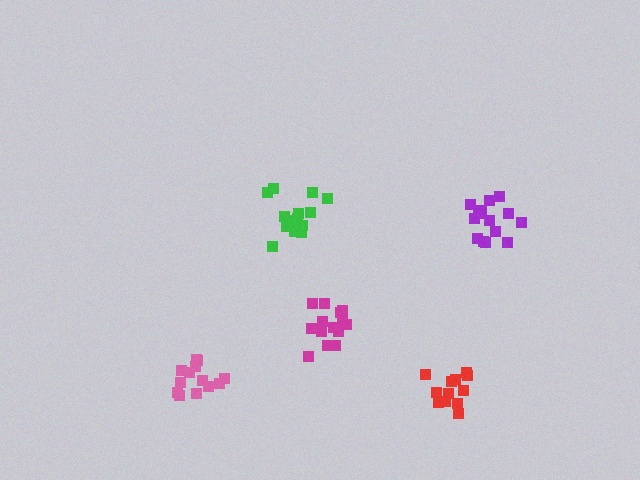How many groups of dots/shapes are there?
There are 5 groups.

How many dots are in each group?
Group 1: 15 dots, Group 2: 13 dots, Group 3: 14 dots, Group 4: 12 dots, Group 5: 14 dots (68 total).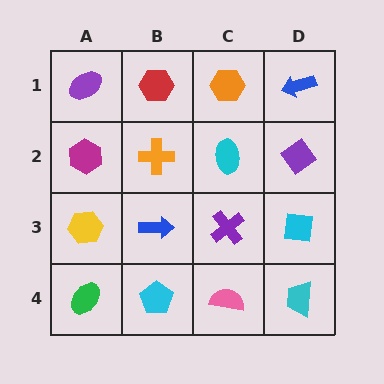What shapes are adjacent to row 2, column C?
An orange hexagon (row 1, column C), a purple cross (row 3, column C), an orange cross (row 2, column B), a purple diamond (row 2, column D).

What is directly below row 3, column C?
A pink semicircle.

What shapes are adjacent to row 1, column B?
An orange cross (row 2, column B), a purple ellipse (row 1, column A), an orange hexagon (row 1, column C).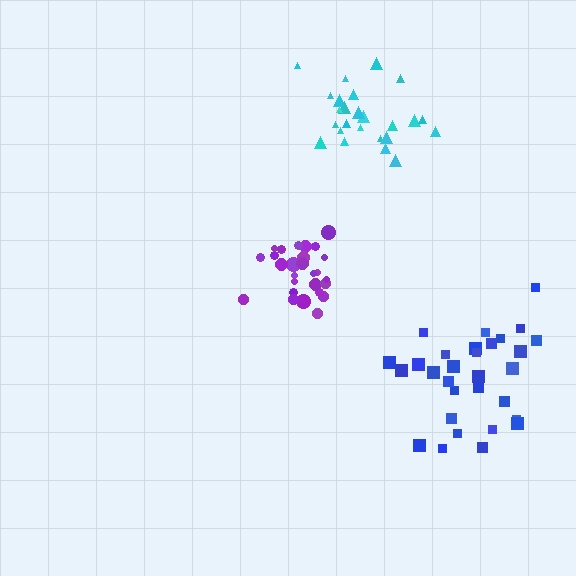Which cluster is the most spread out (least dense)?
Blue.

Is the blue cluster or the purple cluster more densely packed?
Purple.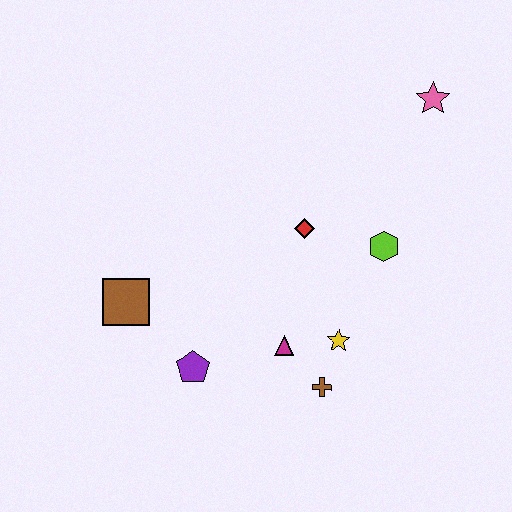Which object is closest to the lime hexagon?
The red diamond is closest to the lime hexagon.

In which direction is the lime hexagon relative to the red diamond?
The lime hexagon is to the right of the red diamond.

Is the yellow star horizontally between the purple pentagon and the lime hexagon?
Yes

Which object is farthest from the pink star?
The brown square is farthest from the pink star.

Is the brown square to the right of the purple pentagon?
No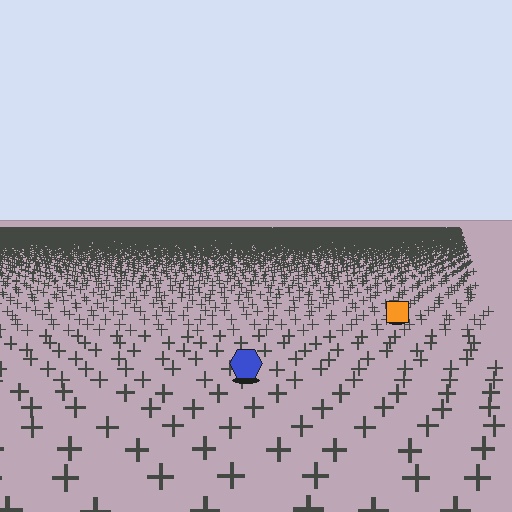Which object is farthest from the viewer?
The orange square is farthest from the viewer. It appears smaller and the ground texture around it is denser.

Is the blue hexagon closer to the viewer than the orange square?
Yes. The blue hexagon is closer — you can tell from the texture gradient: the ground texture is coarser near it.